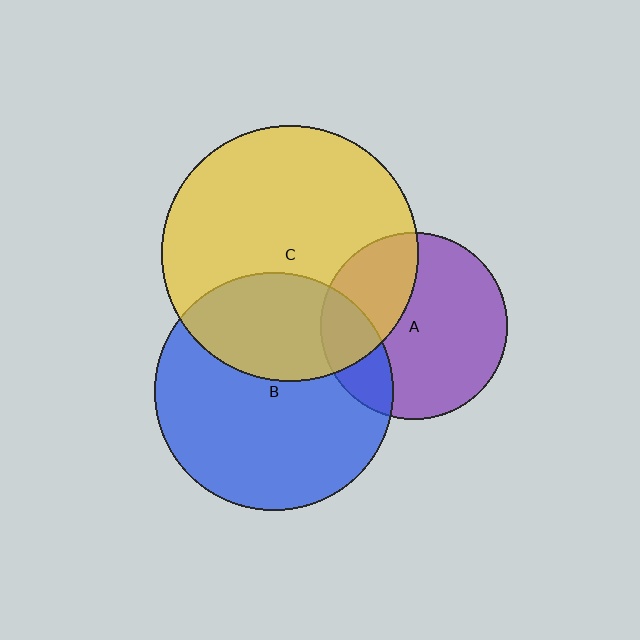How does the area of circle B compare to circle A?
Approximately 1.6 times.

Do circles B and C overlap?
Yes.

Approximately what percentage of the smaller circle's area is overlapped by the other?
Approximately 35%.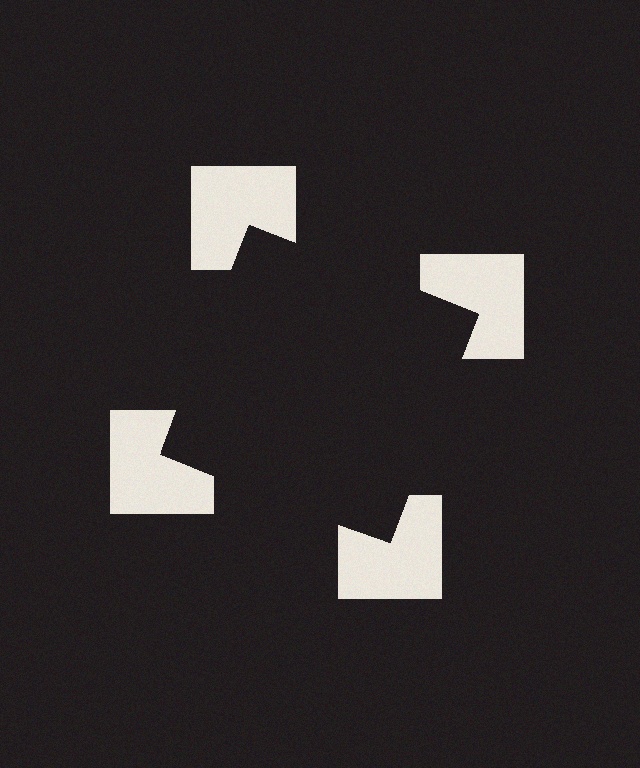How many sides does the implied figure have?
4 sides.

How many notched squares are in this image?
There are 4 — one at each vertex of the illusory square.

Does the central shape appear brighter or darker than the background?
It typically appears slightly darker than the background, even though no actual brightness change is drawn.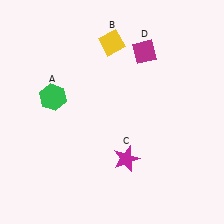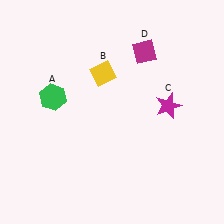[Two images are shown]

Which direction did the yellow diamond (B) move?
The yellow diamond (B) moved down.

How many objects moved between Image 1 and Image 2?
2 objects moved between the two images.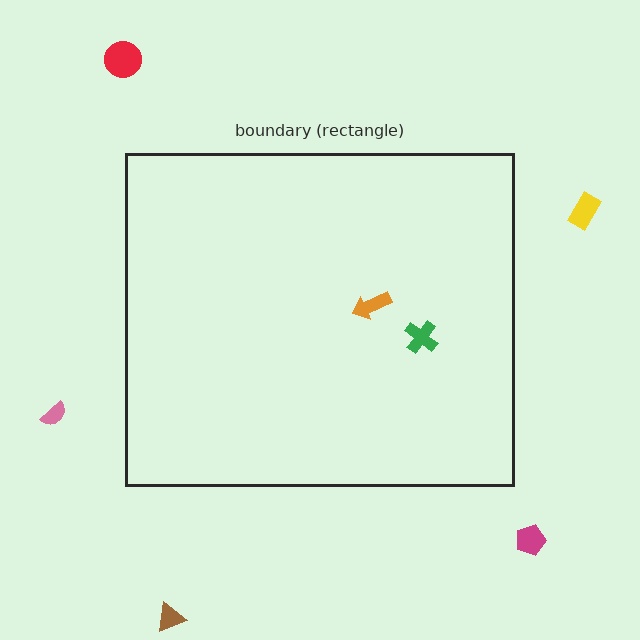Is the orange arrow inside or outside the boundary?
Inside.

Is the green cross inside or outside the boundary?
Inside.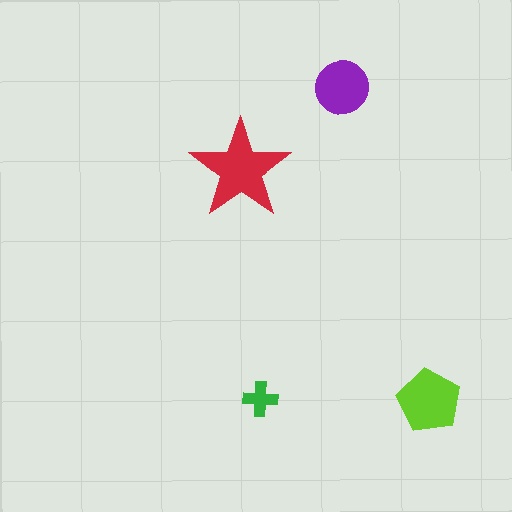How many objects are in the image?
There are 4 objects in the image.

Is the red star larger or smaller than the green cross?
Larger.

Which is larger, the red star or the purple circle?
The red star.